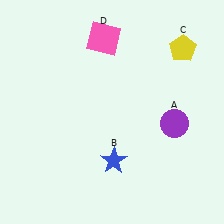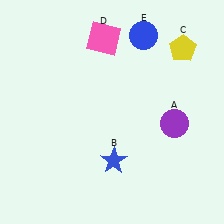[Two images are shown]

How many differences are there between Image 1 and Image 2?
There is 1 difference between the two images.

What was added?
A blue circle (E) was added in Image 2.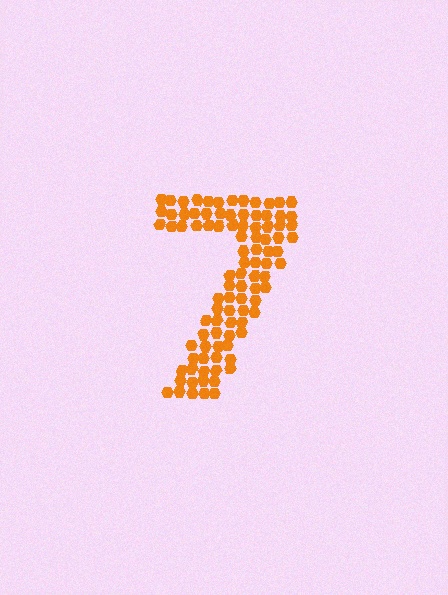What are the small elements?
The small elements are hexagons.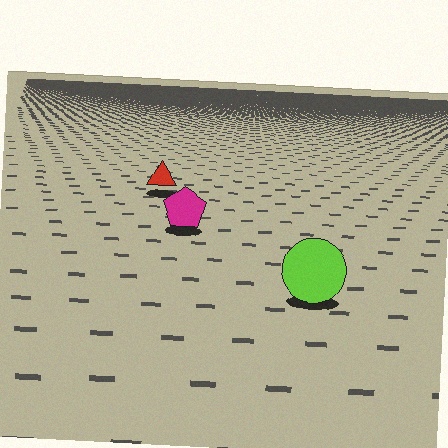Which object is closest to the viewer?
The lime circle is closest. The texture marks near it are larger and more spread out.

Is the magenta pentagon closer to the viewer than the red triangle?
Yes. The magenta pentagon is closer — you can tell from the texture gradient: the ground texture is coarser near it.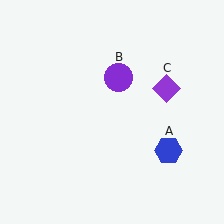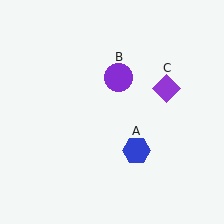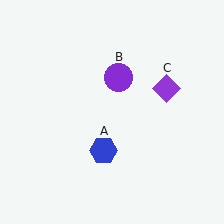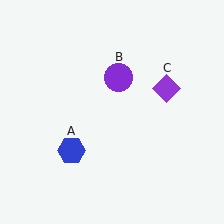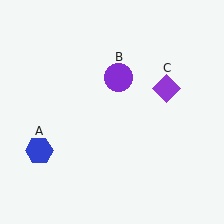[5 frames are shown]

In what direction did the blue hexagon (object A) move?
The blue hexagon (object A) moved left.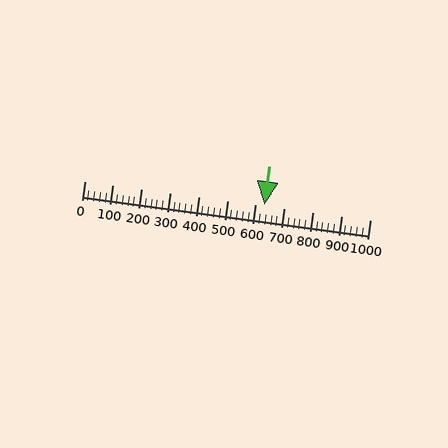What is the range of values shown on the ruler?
The ruler shows values from 0 to 1000.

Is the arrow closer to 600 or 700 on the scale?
The arrow is closer to 600.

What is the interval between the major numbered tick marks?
The major tick marks are spaced 100 units apart.